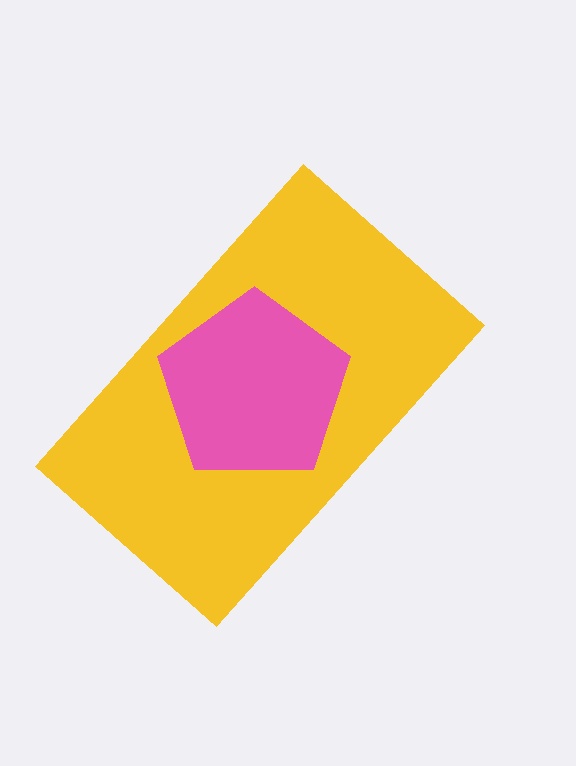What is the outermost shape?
The yellow rectangle.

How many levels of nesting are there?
2.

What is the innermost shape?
The pink pentagon.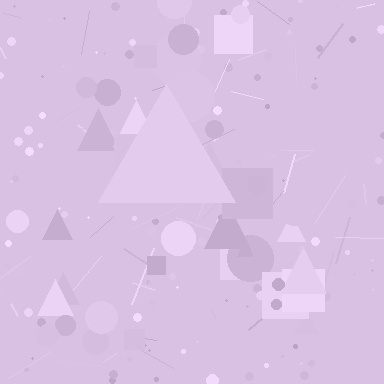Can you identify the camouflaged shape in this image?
The camouflaged shape is a triangle.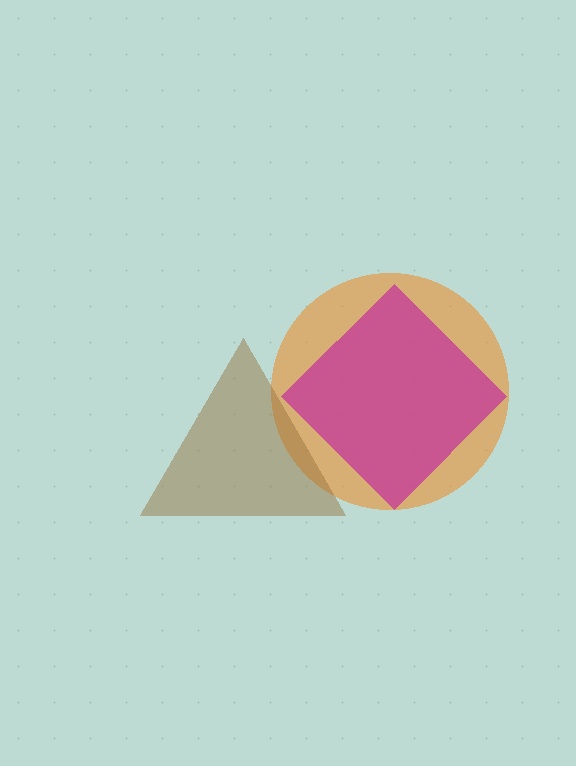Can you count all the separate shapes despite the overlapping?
Yes, there are 3 separate shapes.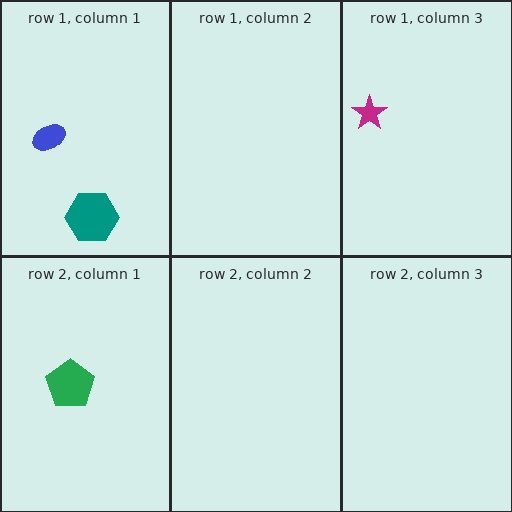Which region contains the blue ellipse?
The row 1, column 1 region.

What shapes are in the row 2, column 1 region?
The green pentagon.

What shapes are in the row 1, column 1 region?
The teal hexagon, the blue ellipse.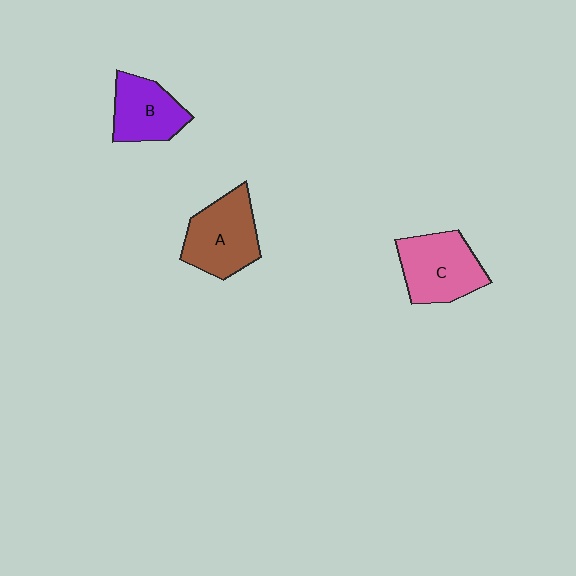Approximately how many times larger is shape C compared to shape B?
Approximately 1.3 times.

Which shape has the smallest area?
Shape B (purple).